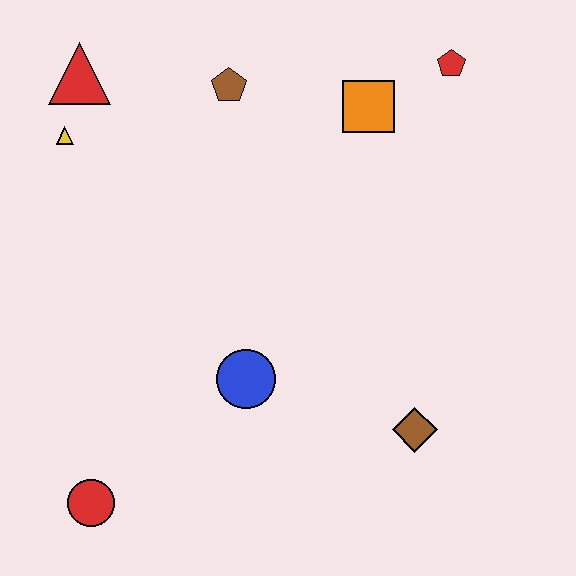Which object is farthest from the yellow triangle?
The brown diamond is farthest from the yellow triangle.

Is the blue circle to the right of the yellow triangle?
Yes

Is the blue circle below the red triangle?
Yes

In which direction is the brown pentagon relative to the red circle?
The brown pentagon is above the red circle.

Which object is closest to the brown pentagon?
The orange square is closest to the brown pentagon.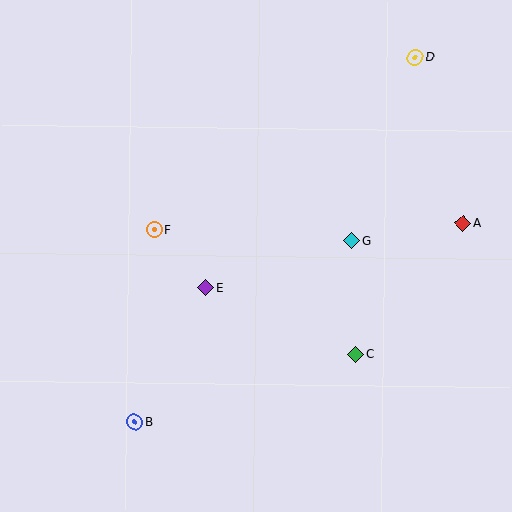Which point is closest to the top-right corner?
Point D is closest to the top-right corner.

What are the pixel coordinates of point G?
Point G is at (352, 241).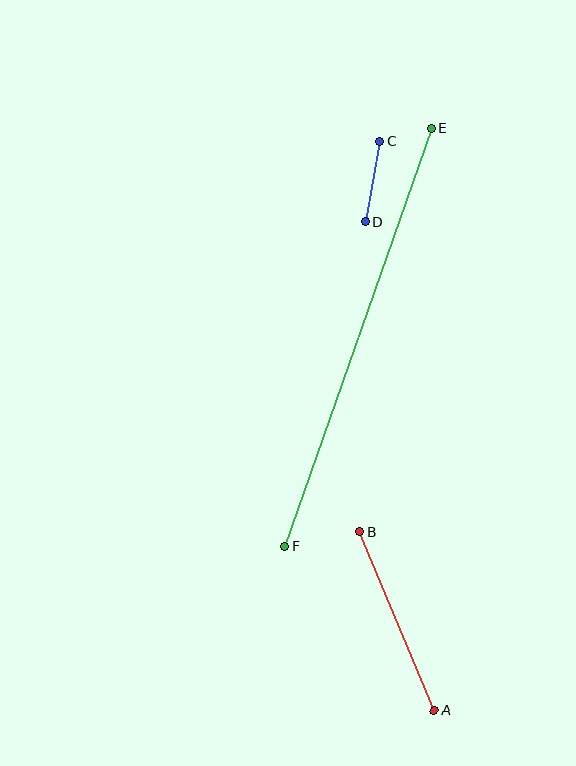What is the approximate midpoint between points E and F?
The midpoint is at approximately (358, 337) pixels.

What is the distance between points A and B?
The distance is approximately 194 pixels.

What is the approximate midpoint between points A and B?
The midpoint is at approximately (397, 621) pixels.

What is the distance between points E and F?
The distance is approximately 443 pixels.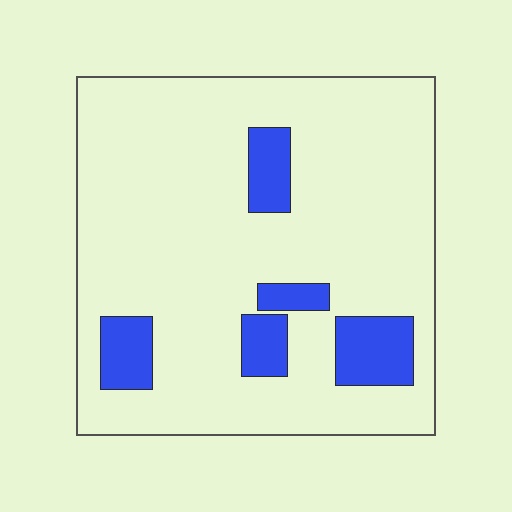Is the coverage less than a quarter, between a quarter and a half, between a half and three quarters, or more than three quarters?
Less than a quarter.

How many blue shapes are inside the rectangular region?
5.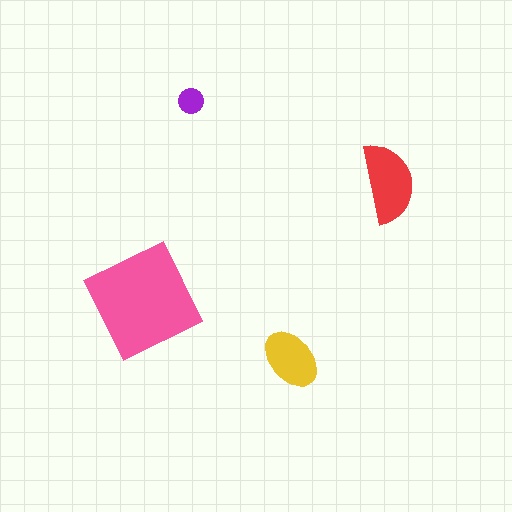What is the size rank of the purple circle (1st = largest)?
4th.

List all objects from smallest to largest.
The purple circle, the yellow ellipse, the red semicircle, the pink diamond.